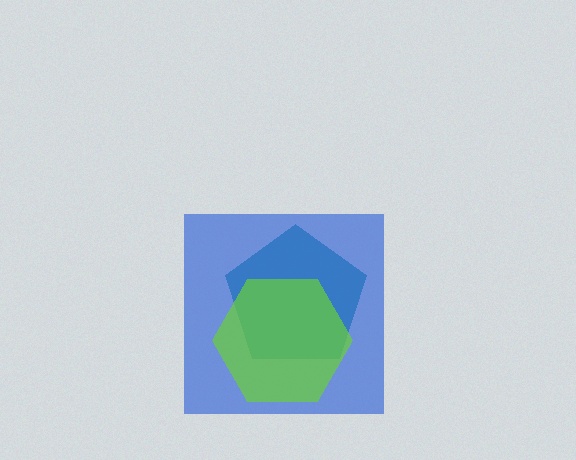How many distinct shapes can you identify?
There are 3 distinct shapes: a teal pentagon, a blue square, a lime hexagon.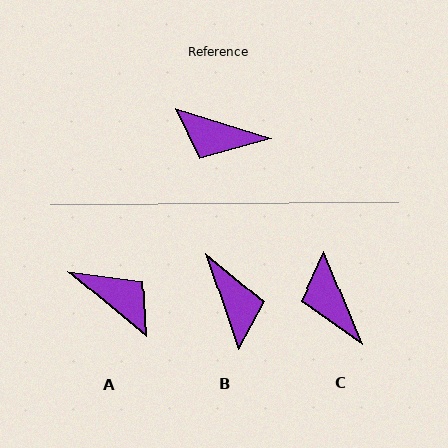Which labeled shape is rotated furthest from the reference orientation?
A, about 157 degrees away.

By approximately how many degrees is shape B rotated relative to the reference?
Approximately 126 degrees counter-clockwise.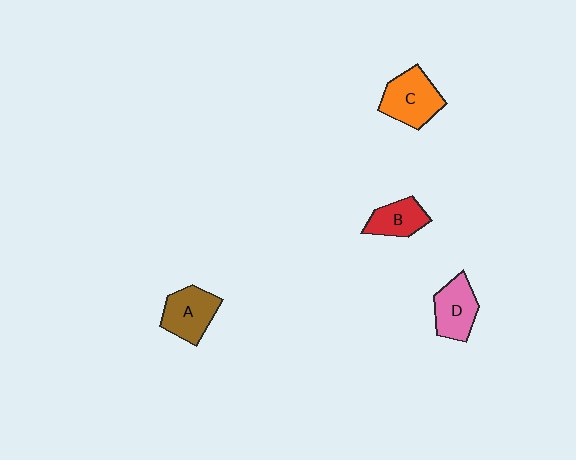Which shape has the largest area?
Shape C (orange).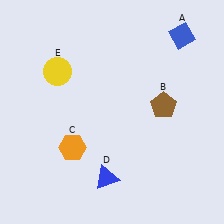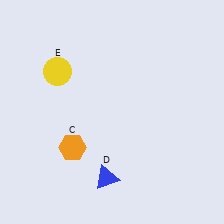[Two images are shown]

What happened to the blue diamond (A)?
The blue diamond (A) was removed in Image 2. It was in the top-right area of Image 1.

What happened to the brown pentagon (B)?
The brown pentagon (B) was removed in Image 2. It was in the top-right area of Image 1.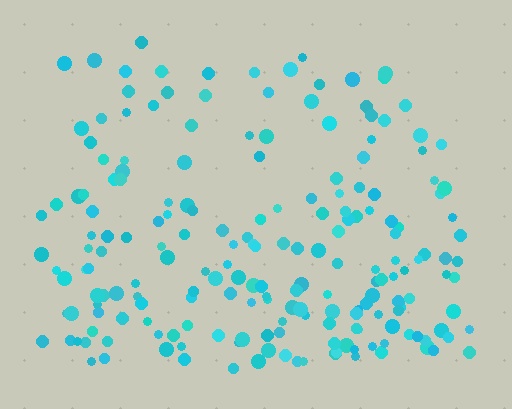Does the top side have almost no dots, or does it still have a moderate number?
Still a moderate number, just noticeably fewer than the bottom.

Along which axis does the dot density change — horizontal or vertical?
Vertical.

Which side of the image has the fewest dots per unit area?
The top.